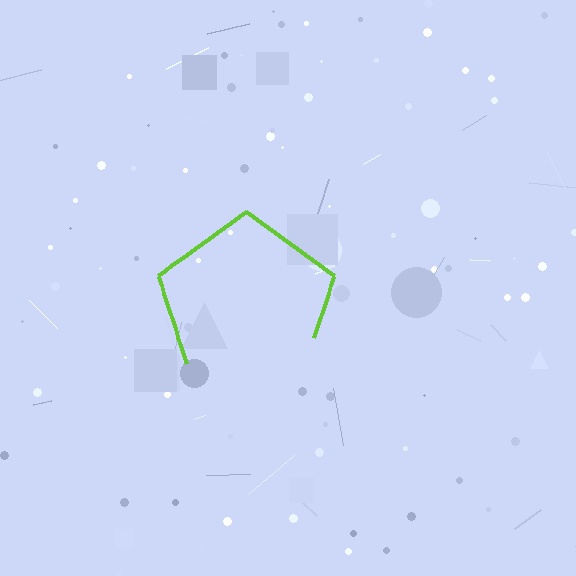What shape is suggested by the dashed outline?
The dashed outline suggests a pentagon.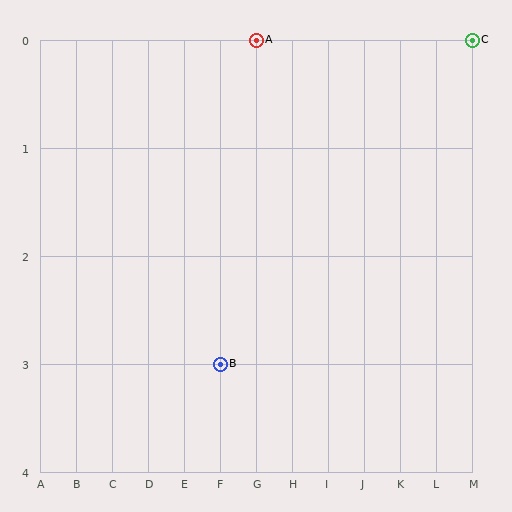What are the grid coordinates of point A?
Point A is at grid coordinates (G, 0).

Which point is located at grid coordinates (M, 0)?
Point C is at (M, 0).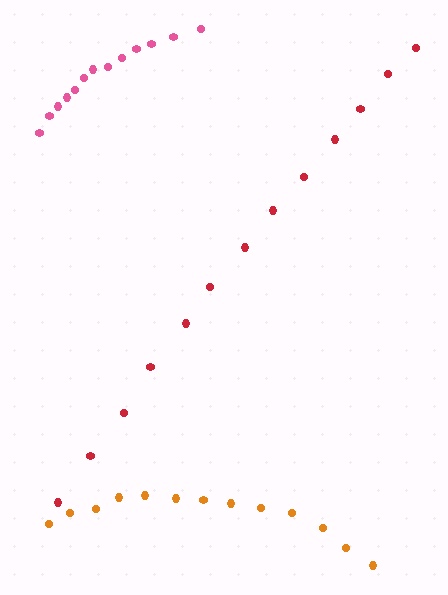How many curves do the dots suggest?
There are 3 distinct paths.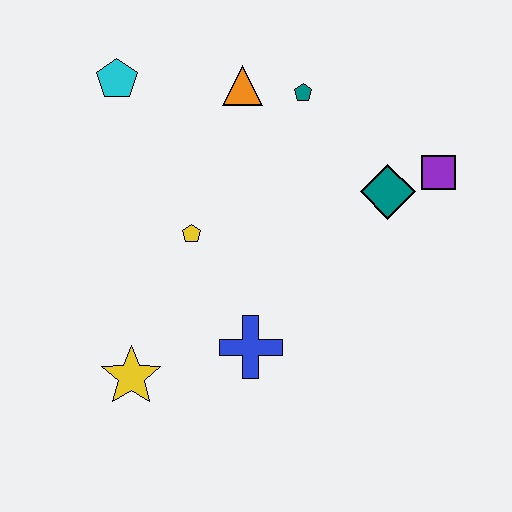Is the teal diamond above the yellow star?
Yes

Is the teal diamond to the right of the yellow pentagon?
Yes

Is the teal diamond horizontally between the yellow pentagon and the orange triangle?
No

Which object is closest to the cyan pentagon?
The orange triangle is closest to the cyan pentagon.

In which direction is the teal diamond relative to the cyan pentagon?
The teal diamond is to the right of the cyan pentagon.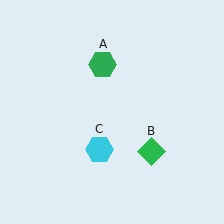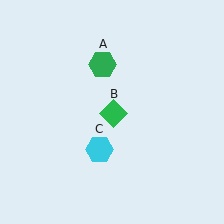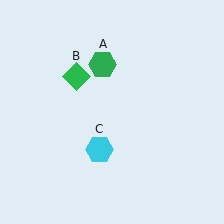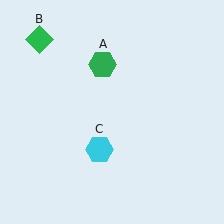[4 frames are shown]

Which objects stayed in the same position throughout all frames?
Green hexagon (object A) and cyan hexagon (object C) remained stationary.